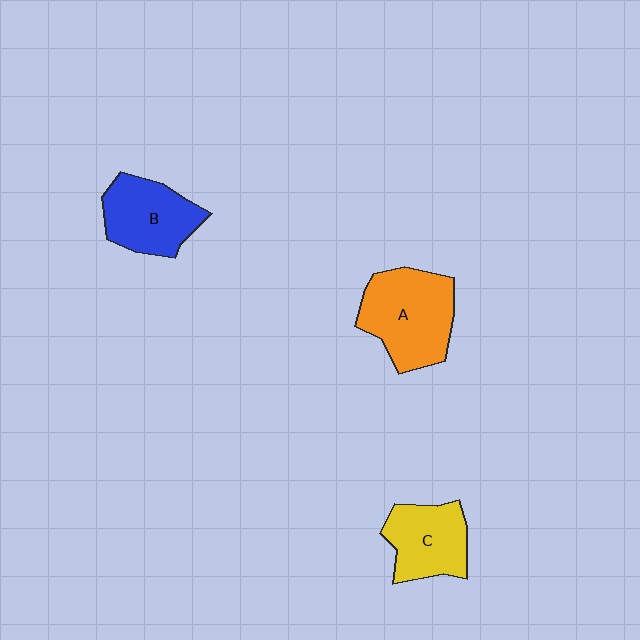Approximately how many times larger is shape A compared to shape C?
Approximately 1.3 times.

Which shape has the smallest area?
Shape C (yellow).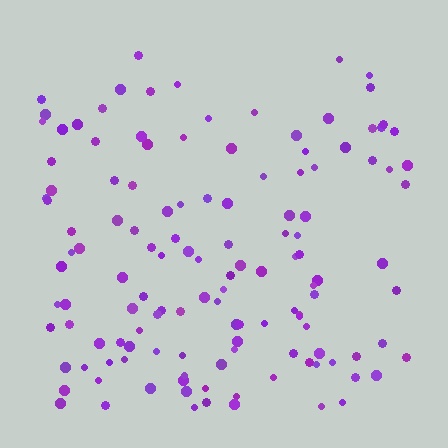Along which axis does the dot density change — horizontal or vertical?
Vertical.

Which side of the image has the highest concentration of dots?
The bottom.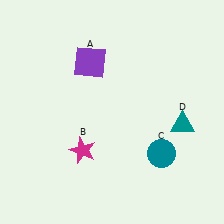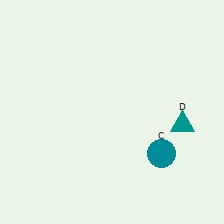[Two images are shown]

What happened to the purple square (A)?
The purple square (A) was removed in Image 2. It was in the top-left area of Image 1.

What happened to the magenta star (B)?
The magenta star (B) was removed in Image 2. It was in the bottom-left area of Image 1.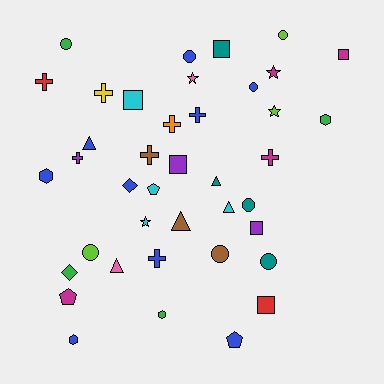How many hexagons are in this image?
There are 4 hexagons.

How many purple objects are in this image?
There are 3 purple objects.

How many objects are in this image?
There are 40 objects.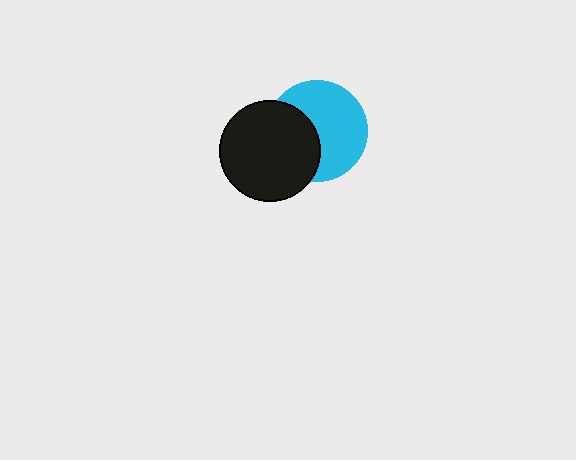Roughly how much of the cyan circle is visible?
About half of it is visible (roughly 61%).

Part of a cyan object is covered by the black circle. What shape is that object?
It is a circle.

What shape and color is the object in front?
The object in front is a black circle.